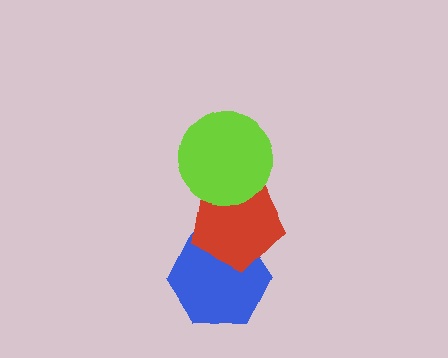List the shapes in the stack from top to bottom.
From top to bottom: the lime circle, the red pentagon, the blue hexagon.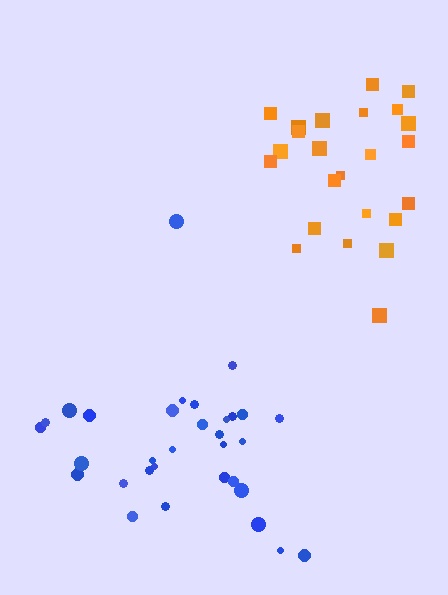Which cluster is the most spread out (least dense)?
Orange.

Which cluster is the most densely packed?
Blue.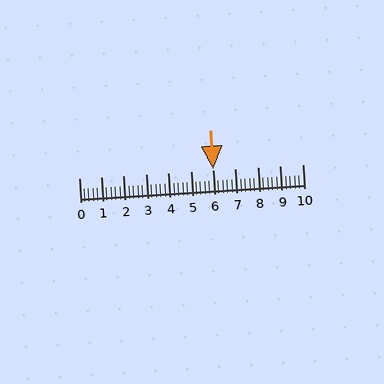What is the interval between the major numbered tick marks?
The major tick marks are spaced 1 units apart.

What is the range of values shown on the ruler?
The ruler shows values from 0 to 10.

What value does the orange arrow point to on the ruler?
The orange arrow points to approximately 6.0.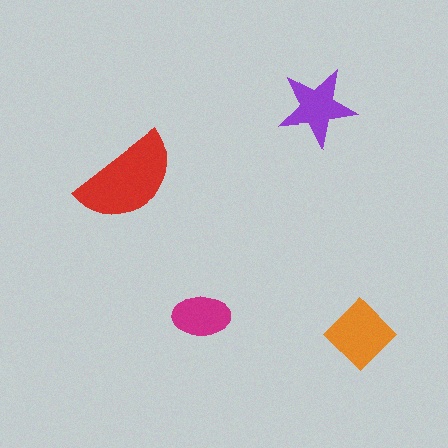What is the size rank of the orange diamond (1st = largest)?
2nd.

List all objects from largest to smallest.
The red semicircle, the orange diamond, the purple star, the magenta ellipse.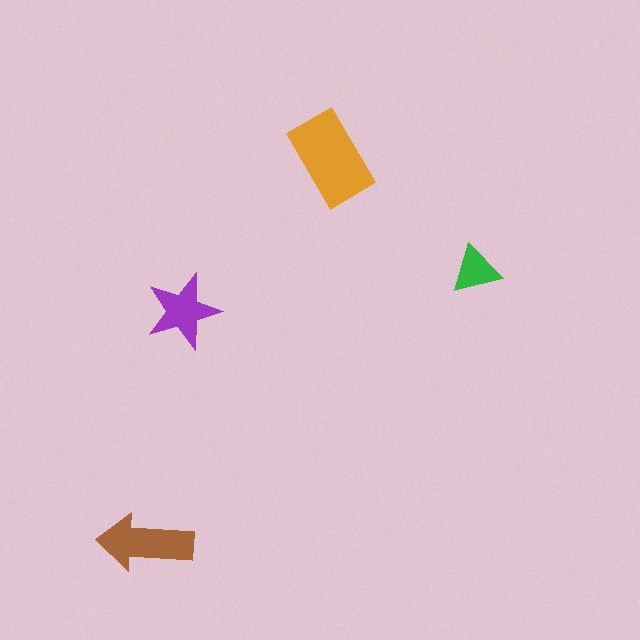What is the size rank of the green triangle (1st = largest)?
4th.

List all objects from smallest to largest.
The green triangle, the purple star, the brown arrow, the orange rectangle.